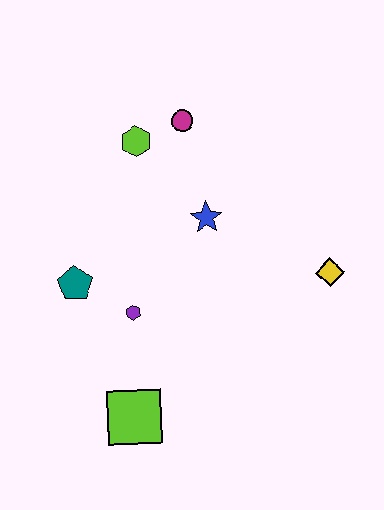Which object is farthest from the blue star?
The lime square is farthest from the blue star.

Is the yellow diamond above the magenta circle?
No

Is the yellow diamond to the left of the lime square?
No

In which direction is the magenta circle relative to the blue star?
The magenta circle is above the blue star.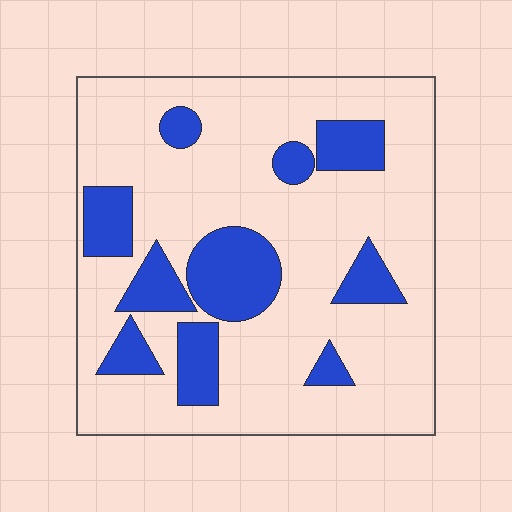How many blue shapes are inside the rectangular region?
10.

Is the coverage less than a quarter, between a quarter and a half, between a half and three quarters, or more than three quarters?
Less than a quarter.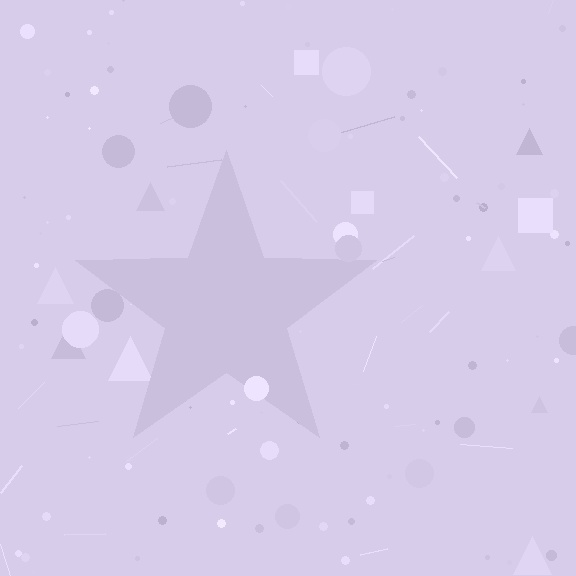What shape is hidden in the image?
A star is hidden in the image.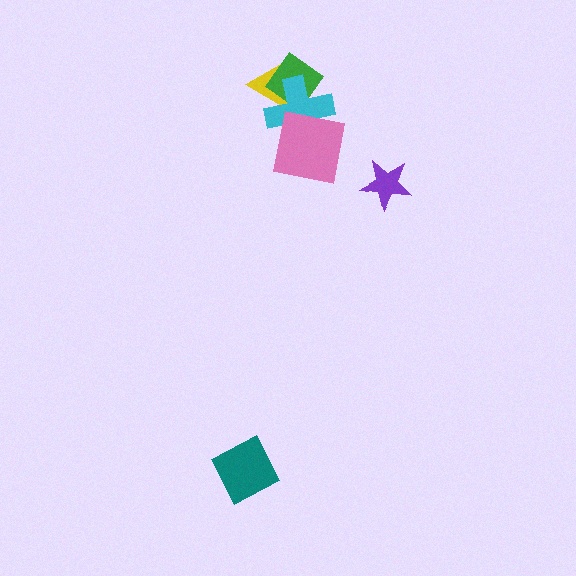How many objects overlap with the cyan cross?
3 objects overlap with the cyan cross.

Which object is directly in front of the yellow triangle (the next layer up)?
The green diamond is directly in front of the yellow triangle.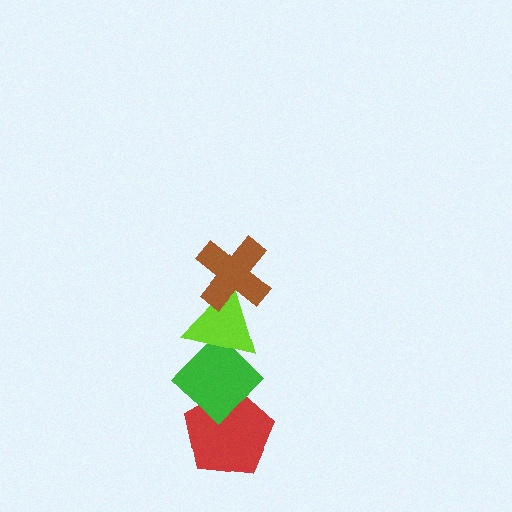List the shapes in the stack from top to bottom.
From top to bottom: the brown cross, the lime triangle, the green diamond, the red pentagon.